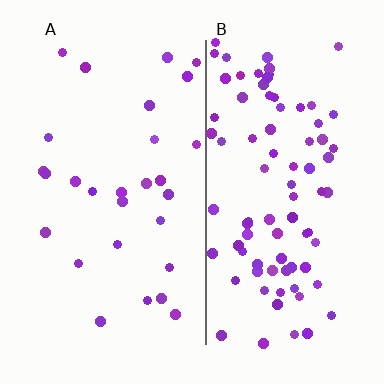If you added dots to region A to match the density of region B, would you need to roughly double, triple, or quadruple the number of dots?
Approximately triple.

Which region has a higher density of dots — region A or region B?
B (the right).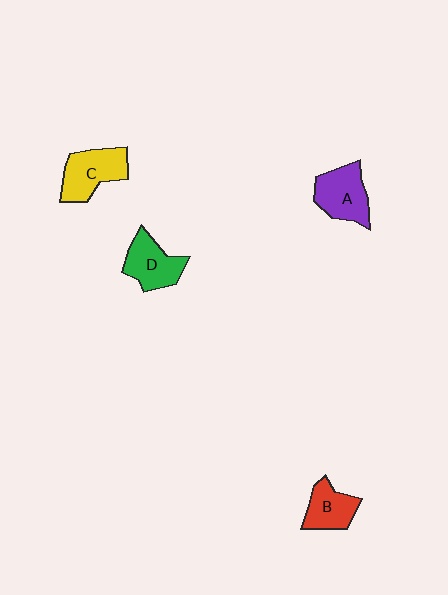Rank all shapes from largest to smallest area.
From largest to smallest: C (yellow), A (purple), D (green), B (red).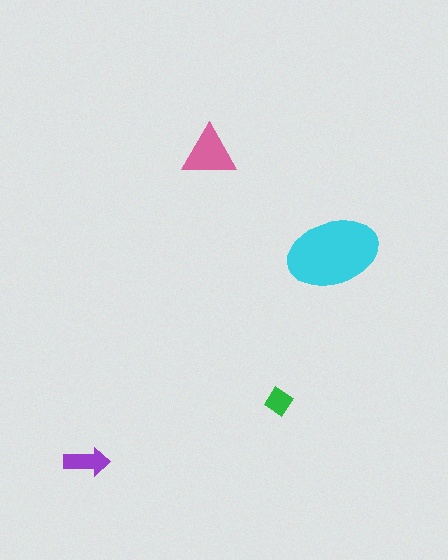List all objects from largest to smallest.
The cyan ellipse, the pink triangle, the purple arrow, the green diamond.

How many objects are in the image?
There are 4 objects in the image.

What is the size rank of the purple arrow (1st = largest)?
3rd.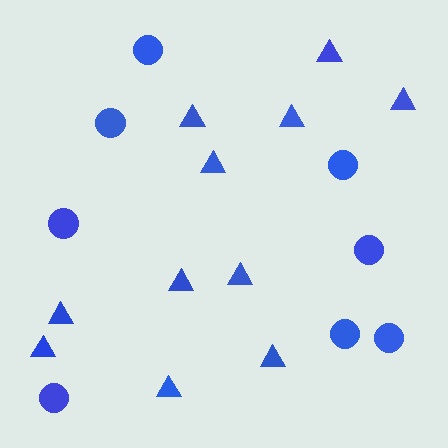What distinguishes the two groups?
There are 2 groups: one group of triangles (11) and one group of circles (8).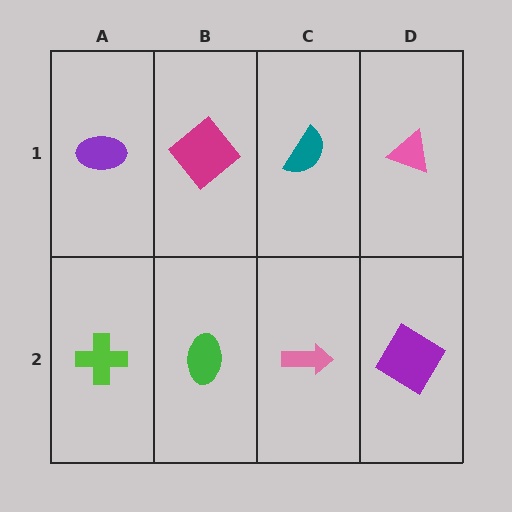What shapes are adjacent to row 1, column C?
A pink arrow (row 2, column C), a magenta diamond (row 1, column B), a pink triangle (row 1, column D).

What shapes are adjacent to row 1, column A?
A lime cross (row 2, column A), a magenta diamond (row 1, column B).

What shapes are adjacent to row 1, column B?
A green ellipse (row 2, column B), a purple ellipse (row 1, column A), a teal semicircle (row 1, column C).